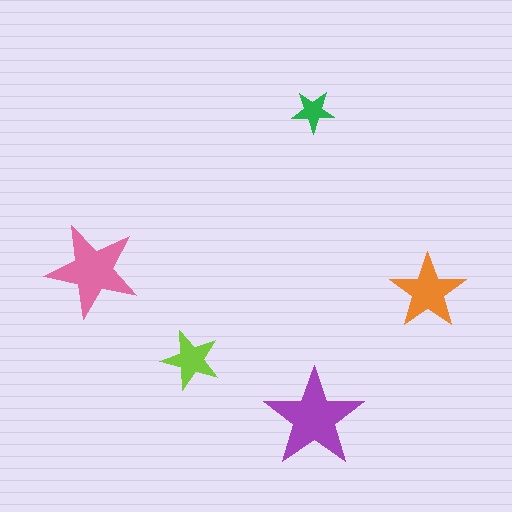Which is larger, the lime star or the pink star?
The pink one.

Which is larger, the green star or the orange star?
The orange one.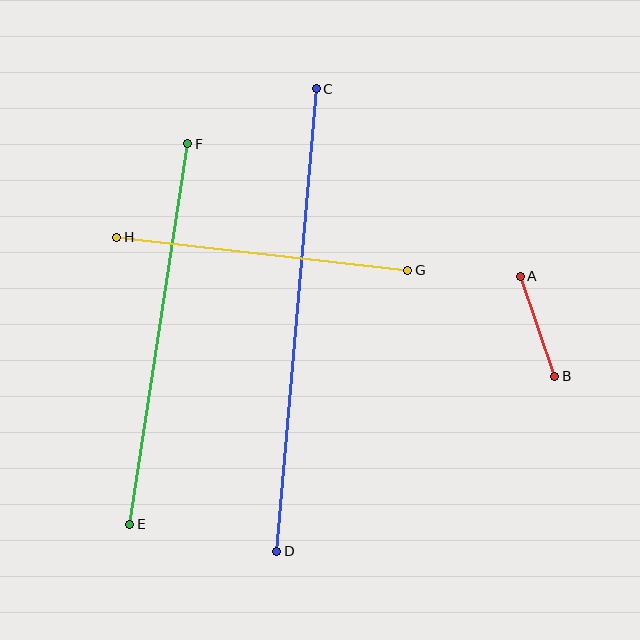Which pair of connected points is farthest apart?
Points C and D are farthest apart.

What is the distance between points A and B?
The distance is approximately 106 pixels.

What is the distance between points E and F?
The distance is approximately 385 pixels.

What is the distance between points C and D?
The distance is approximately 464 pixels.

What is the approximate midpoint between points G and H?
The midpoint is at approximately (262, 254) pixels.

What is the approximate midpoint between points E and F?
The midpoint is at approximately (159, 334) pixels.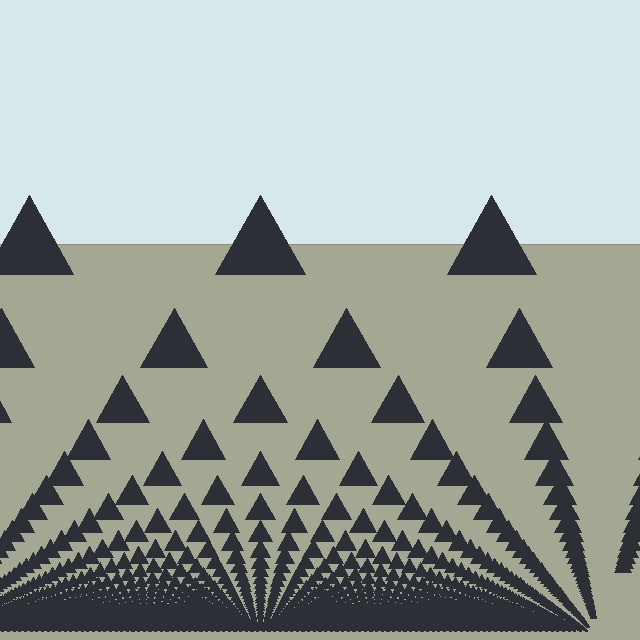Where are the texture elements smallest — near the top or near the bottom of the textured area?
Near the bottom.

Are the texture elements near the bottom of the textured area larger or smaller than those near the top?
Smaller. The gradient is inverted — elements near the bottom are smaller and denser.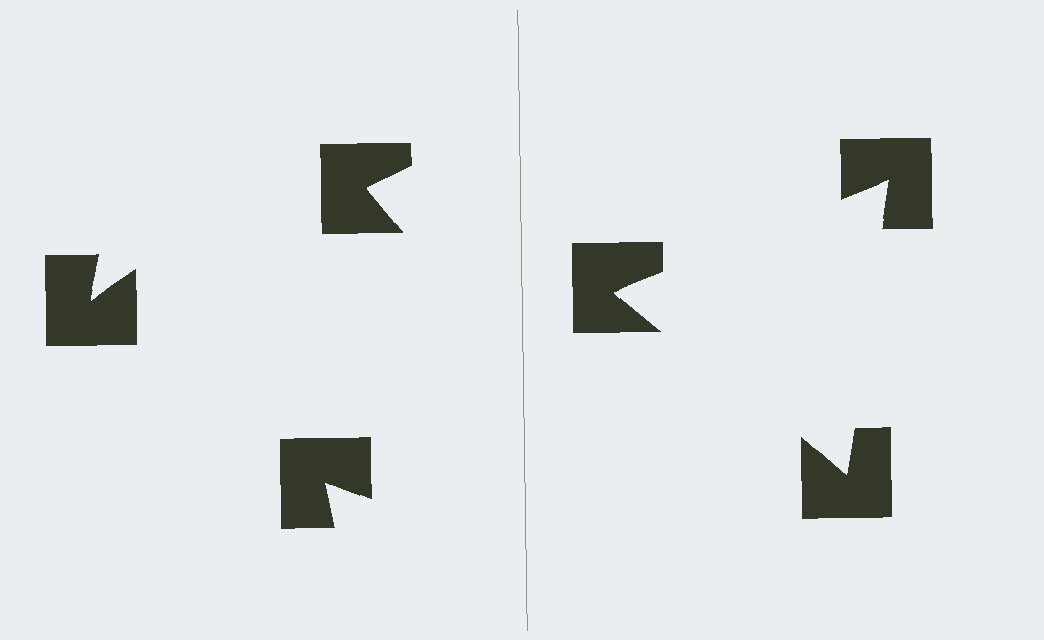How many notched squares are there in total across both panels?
6 — 3 on each side.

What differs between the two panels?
The notched squares are positioned identically on both sides; only the wedge orientations differ. On the right they align to a triangle; on the left they are misaligned.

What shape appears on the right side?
An illusory triangle.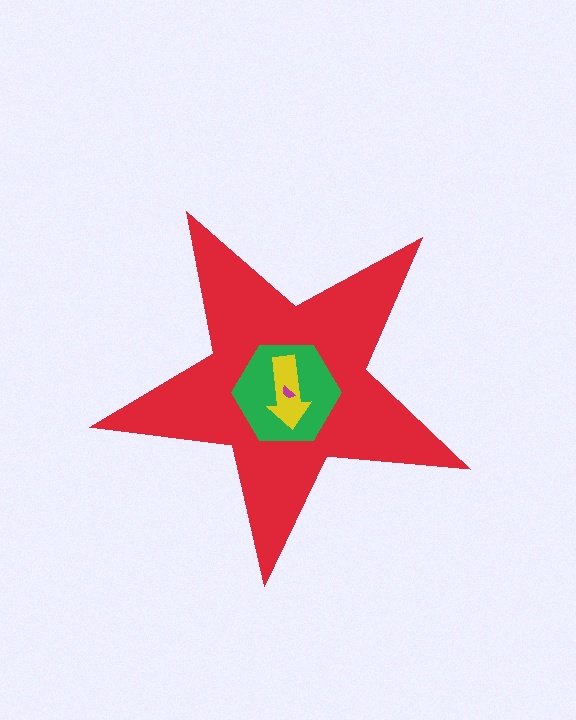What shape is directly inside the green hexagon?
The yellow arrow.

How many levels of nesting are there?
4.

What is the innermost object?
The magenta semicircle.